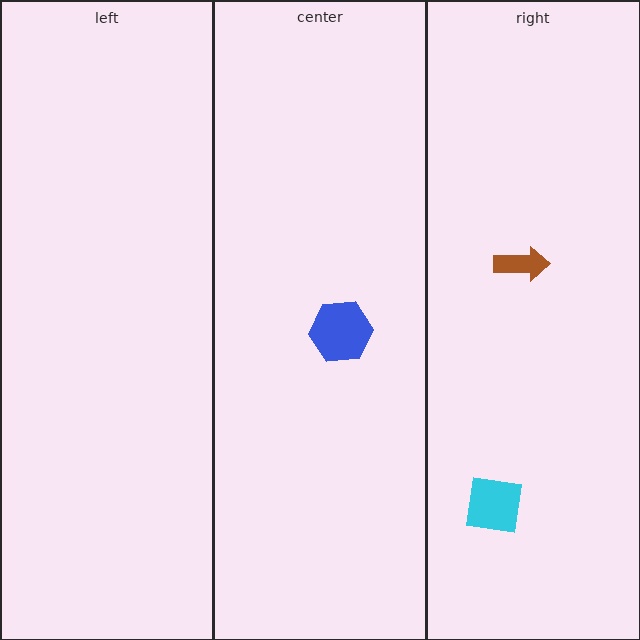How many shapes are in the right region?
2.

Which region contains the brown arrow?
The right region.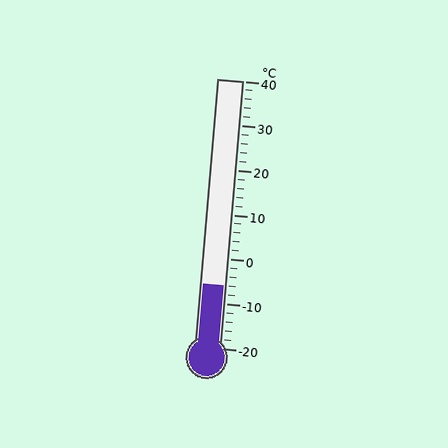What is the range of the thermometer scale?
The thermometer scale ranges from -20°C to 40°C.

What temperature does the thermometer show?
The thermometer shows approximately -6°C.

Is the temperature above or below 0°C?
The temperature is below 0°C.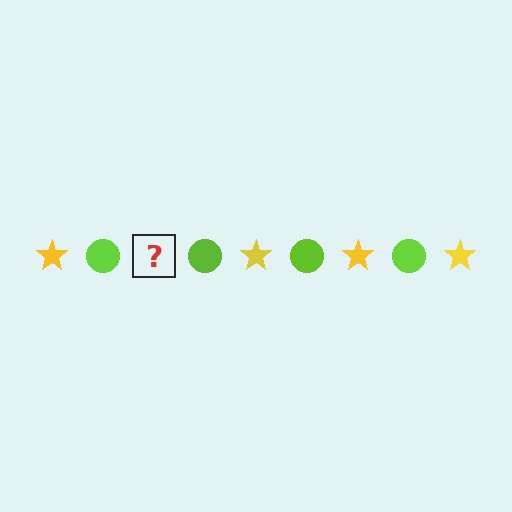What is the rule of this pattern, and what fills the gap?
The rule is that the pattern alternates between yellow star and lime circle. The gap should be filled with a yellow star.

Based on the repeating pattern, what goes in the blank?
The blank should be a yellow star.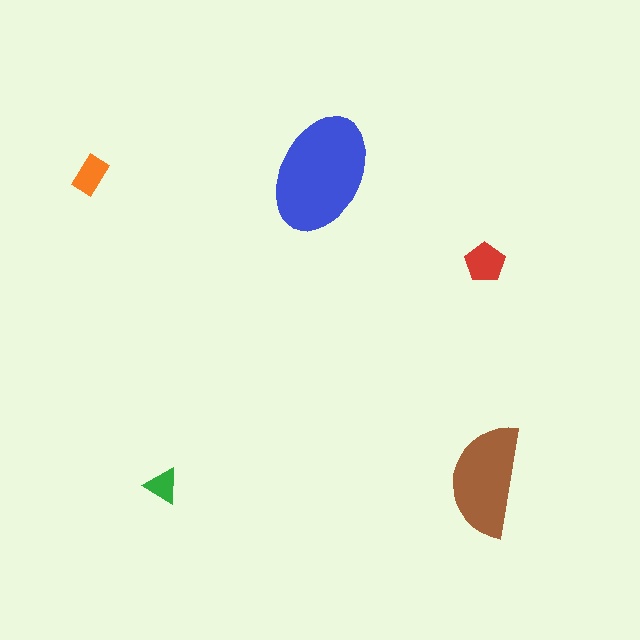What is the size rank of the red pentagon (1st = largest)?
3rd.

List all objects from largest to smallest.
The blue ellipse, the brown semicircle, the red pentagon, the orange rectangle, the green triangle.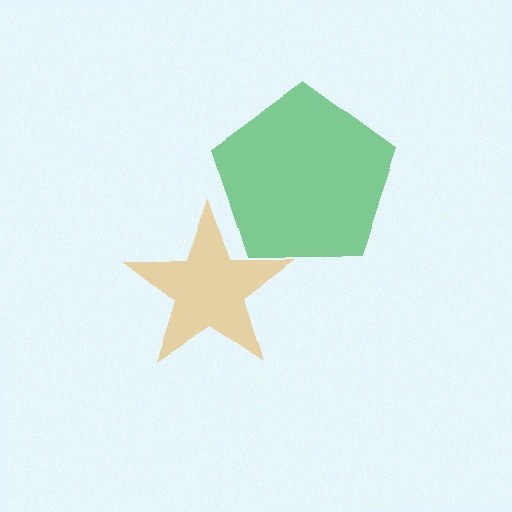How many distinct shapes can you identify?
There are 2 distinct shapes: a green pentagon, an orange star.